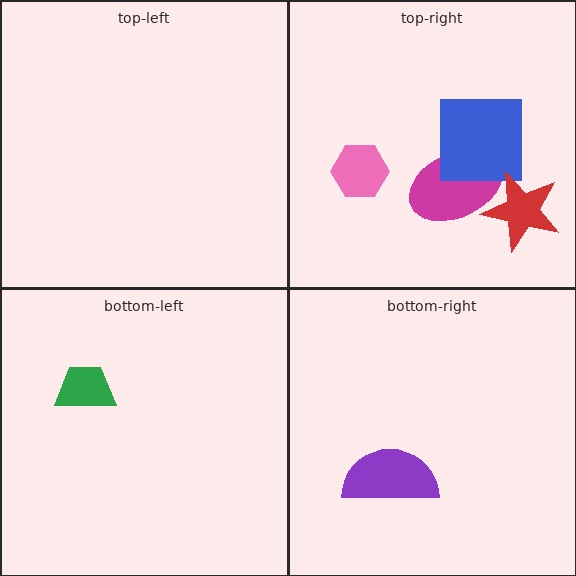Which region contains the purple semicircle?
The bottom-right region.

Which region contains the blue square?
The top-right region.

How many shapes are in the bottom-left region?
1.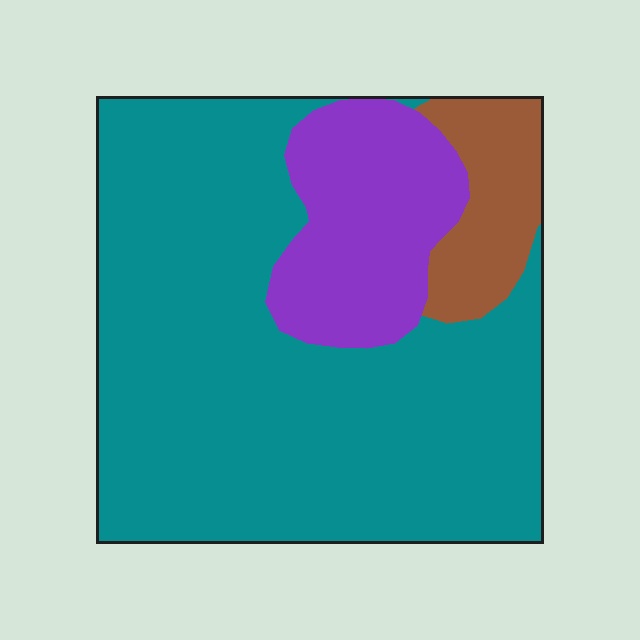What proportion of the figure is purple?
Purple takes up between a sixth and a third of the figure.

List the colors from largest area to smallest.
From largest to smallest: teal, purple, brown.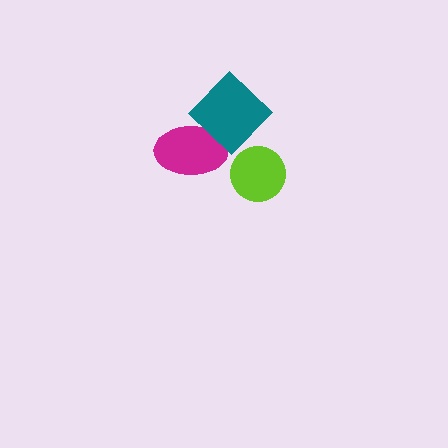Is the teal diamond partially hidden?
No, no other shape covers it.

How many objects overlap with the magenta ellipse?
1 object overlaps with the magenta ellipse.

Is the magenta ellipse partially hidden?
Yes, it is partially covered by another shape.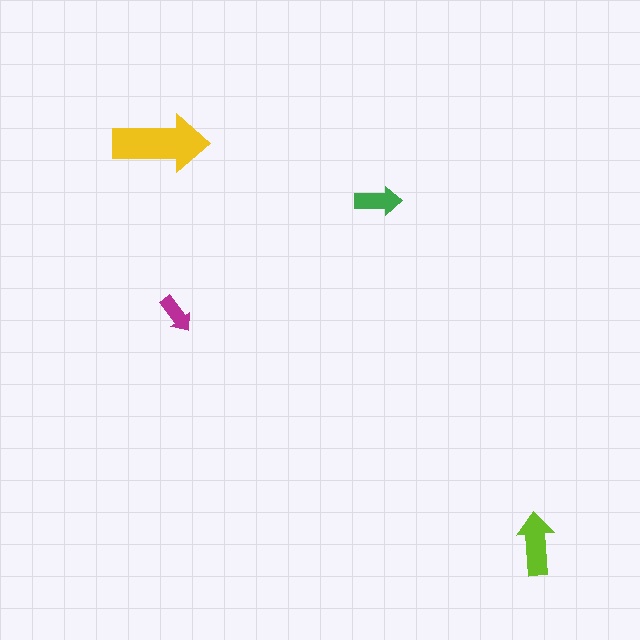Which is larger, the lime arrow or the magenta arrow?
The lime one.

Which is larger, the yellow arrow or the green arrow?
The yellow one.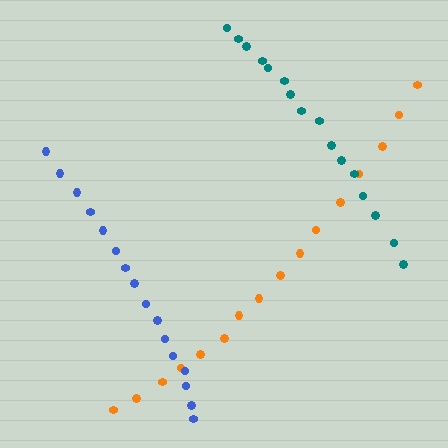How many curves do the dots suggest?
There are 3 distinct paths.